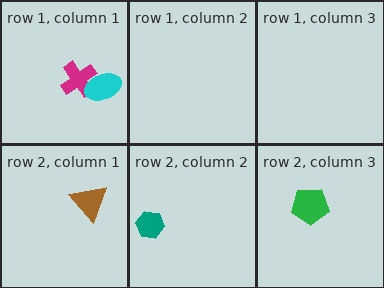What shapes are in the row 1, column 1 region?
The magenta cross, the cyan ellipse.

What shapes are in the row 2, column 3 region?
The green pentagon.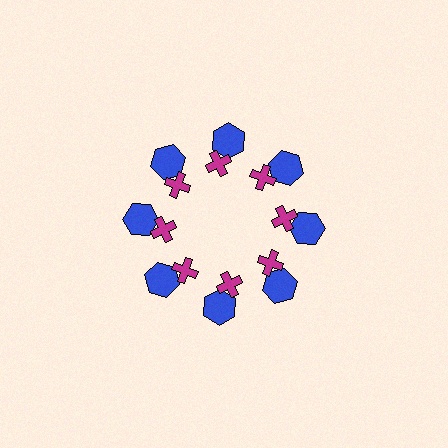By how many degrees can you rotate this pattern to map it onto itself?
The pattern maps onto itself every 45 degrees of rotation.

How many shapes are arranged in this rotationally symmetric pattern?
There are 16 shapes, arranged in 8 groups of 2.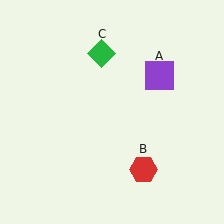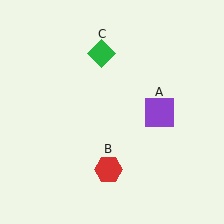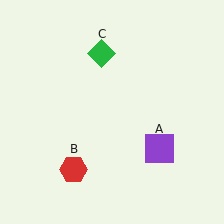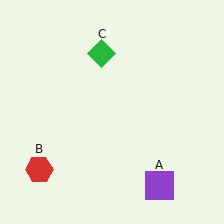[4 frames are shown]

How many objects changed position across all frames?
2 objects changed position: purple square (object A), red hexagon (object B).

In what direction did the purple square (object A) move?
The purple square (object A) moved down.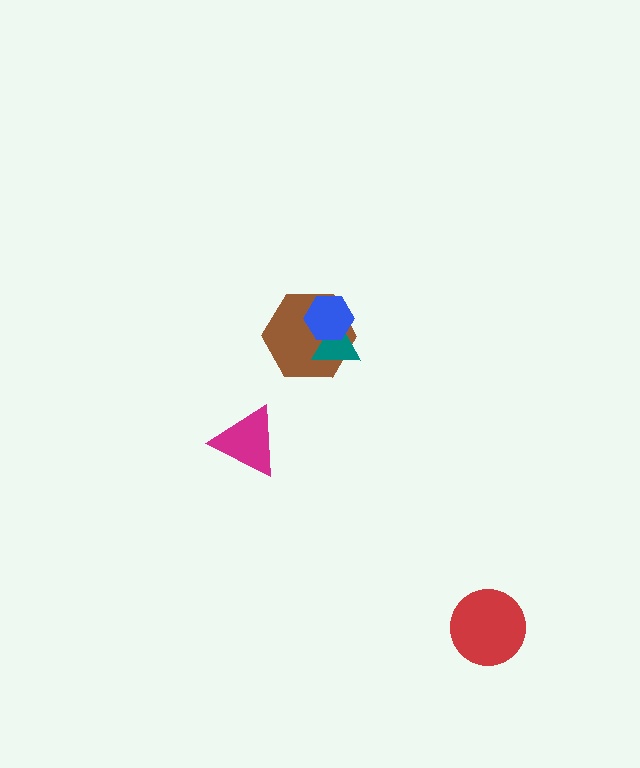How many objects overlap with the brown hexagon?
2 objects overlap with the brown hexagon.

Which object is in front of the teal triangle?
The blue hexagon is in front of the teal triangle.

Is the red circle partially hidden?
No, no other shape covers it.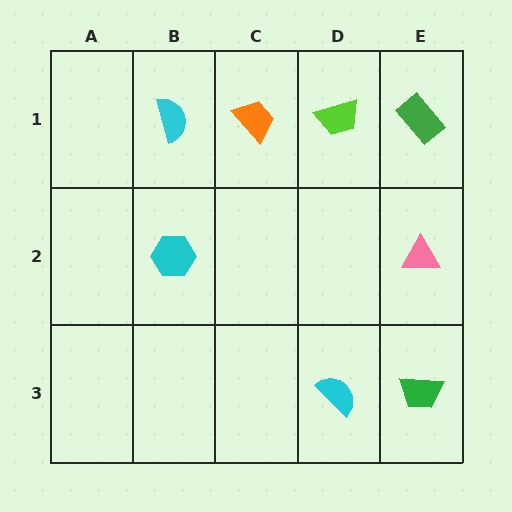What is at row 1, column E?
A green rectangle.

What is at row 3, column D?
A cyan semicircle.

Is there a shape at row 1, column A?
No, that cell is empty.